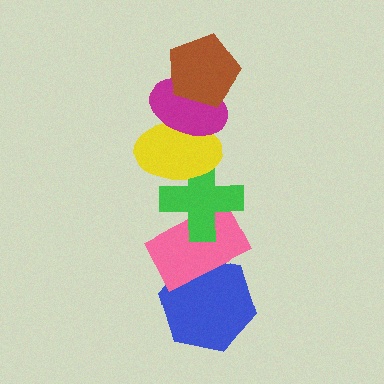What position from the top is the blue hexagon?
The blue hexagon is 6th from the top.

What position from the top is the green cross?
The green cross is 4th from the top.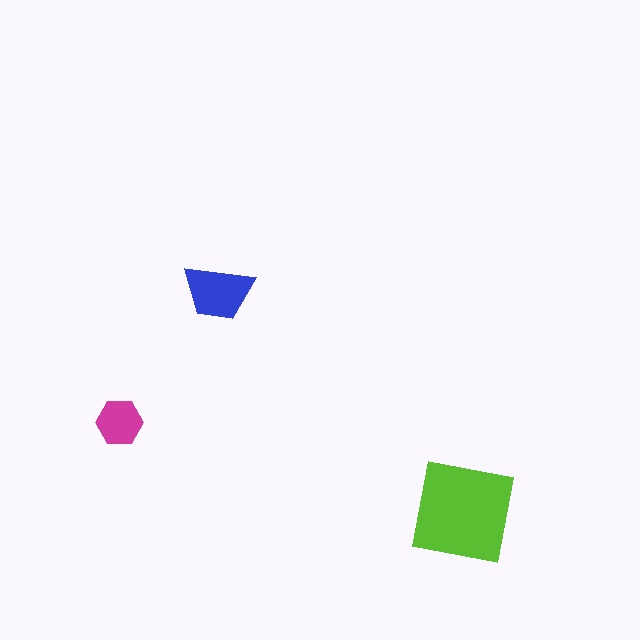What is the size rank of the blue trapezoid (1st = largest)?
2nd.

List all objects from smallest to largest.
The magenta hexagon, the blue trapezoid, the lime square.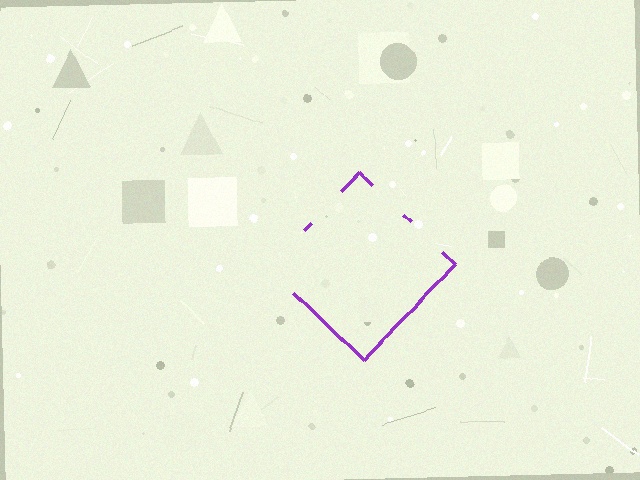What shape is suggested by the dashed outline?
The dashed outline suggests a diamond.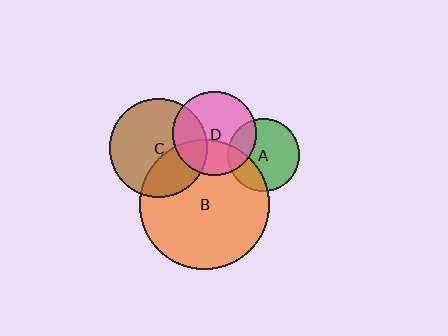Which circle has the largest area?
Circle B (orange).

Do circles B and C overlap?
Yes.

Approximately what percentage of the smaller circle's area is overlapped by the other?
Approximately 35%.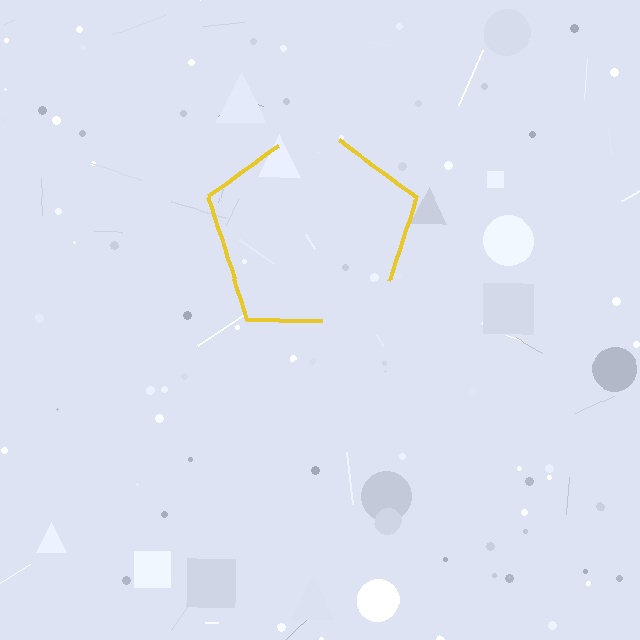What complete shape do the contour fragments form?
The contour fragments form a pentagon.